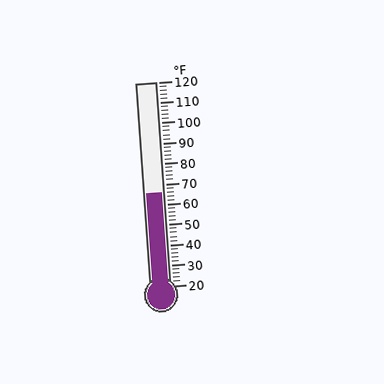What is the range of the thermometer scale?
The thermometer scale ranges from 20°F to 120°F.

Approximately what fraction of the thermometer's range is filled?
The thermometer is filled to approximately 45% of its range.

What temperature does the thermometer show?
The thermometer shows approximately 66°F.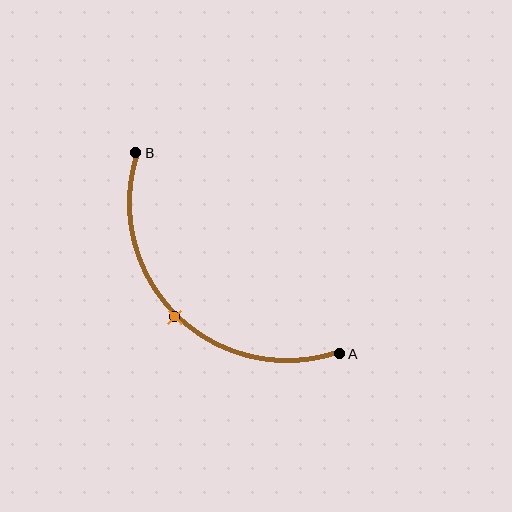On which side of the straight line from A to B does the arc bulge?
The arc bulges below and to the left of the straight line connecting A and B.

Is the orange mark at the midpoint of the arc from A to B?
Yes. The orange mark lies on the arc at equal arc-length from both A and B — it is the arc midpoint.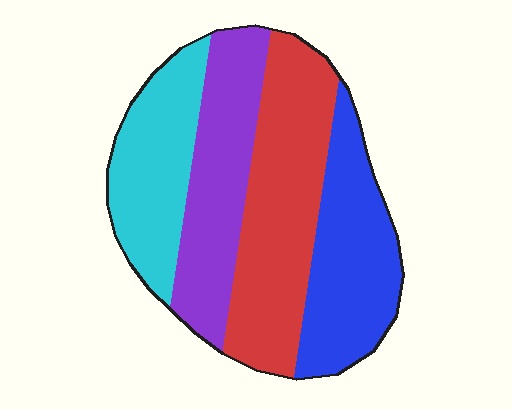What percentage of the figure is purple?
Purple covers about 25% of the figure.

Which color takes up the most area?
Red, at roughly 30%.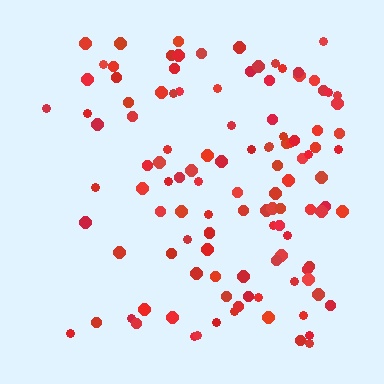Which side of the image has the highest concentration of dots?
The right.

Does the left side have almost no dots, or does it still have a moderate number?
Still a moderate number, just noticeably fewer than the right.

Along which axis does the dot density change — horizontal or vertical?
Horizontal.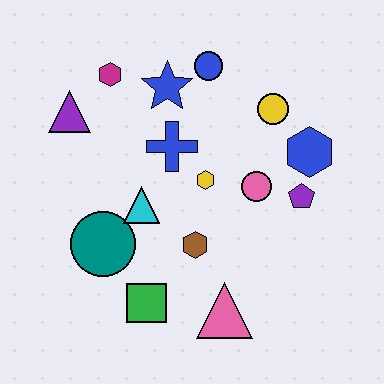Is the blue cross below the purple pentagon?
No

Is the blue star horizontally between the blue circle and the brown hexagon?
No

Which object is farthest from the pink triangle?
The magenta hexagon is farthest from the pink triangle.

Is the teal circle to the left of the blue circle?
Yes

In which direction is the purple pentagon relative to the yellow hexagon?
The purple pentagon is to the right of the yellow hexagon.